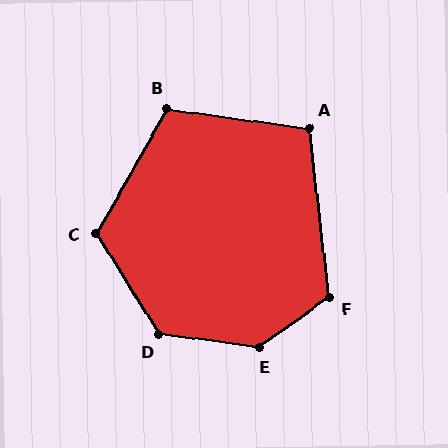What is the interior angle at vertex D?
Approximately 129 degrees (obtuse).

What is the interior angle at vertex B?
Approximately 112 degrees (obtuse).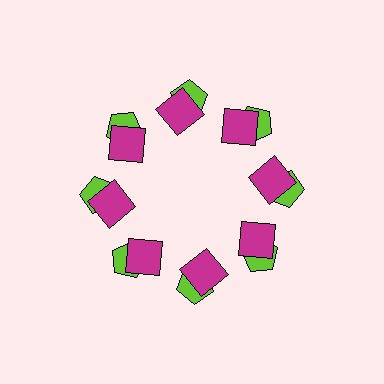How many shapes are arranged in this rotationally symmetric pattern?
There are 16 shapes, arranged in 8 groups of 2.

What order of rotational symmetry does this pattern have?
This pattern has 8-fold rotational symmetry.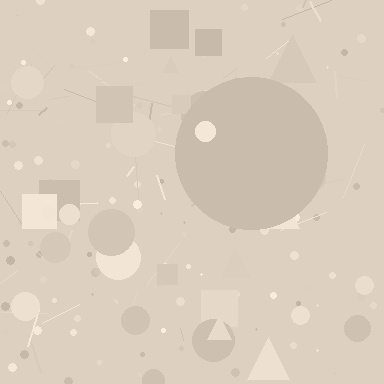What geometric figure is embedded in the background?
A circle is embedded in the background.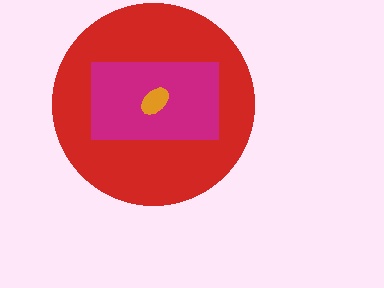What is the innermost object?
The orange ellipse.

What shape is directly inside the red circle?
The magenta rectangle.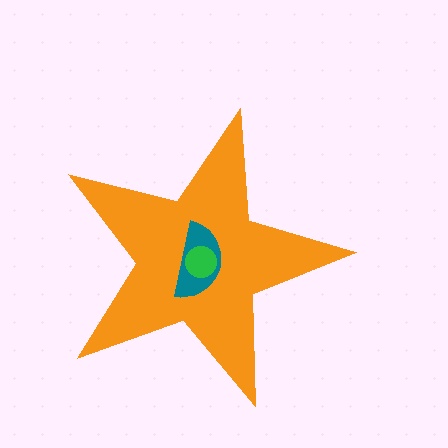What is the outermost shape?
The orange star.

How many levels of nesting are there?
3.